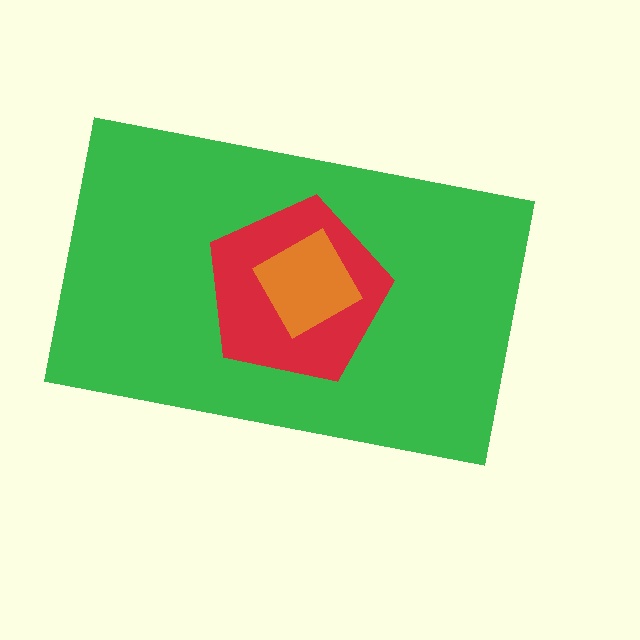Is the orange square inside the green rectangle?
Yes.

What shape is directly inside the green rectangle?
The red pentagon.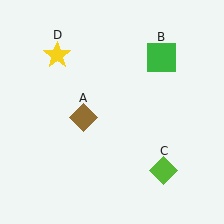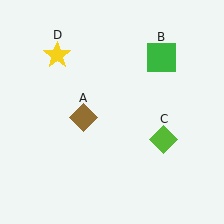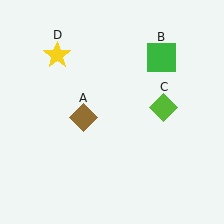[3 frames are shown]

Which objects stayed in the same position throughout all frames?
Brown diamond (object A) and green square (object B) and yellow star (object D) remained stationary.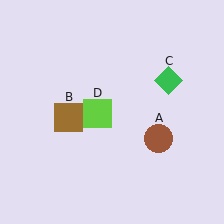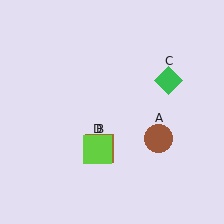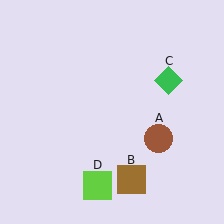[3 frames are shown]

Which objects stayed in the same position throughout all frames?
Brown circle (object A) and green diamond (object C) remained stationary.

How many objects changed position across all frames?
2 objects changed position: brown square (object B), lime square (object D).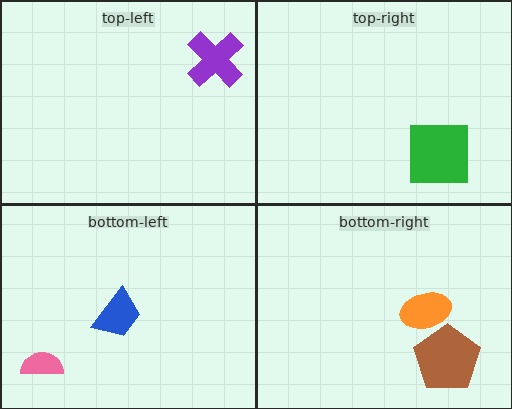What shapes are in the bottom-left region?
The blue trapezoid, the pink semicircle.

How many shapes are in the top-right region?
1.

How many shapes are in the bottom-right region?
2.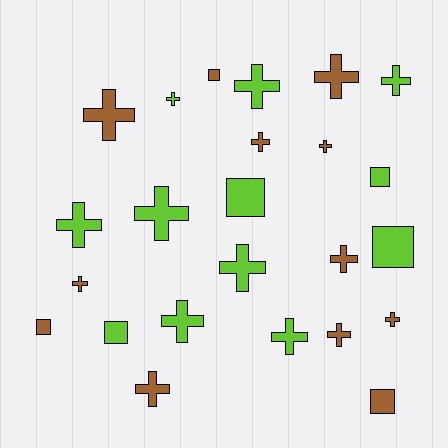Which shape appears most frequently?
Cross, with 17 objects.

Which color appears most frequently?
Brown, with 12 objects.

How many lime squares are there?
There are 4 lime squares.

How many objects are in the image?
There are 24 objects.